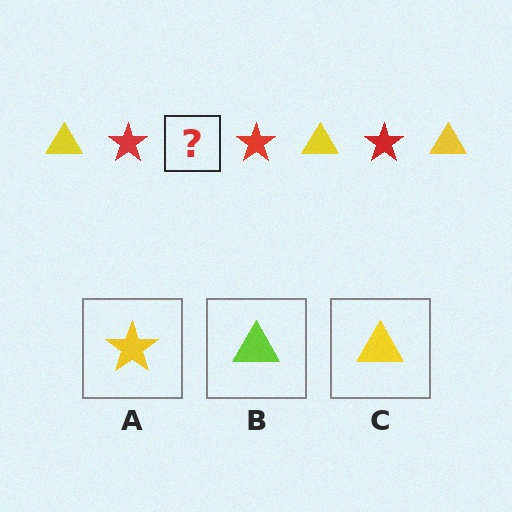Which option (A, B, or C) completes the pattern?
C.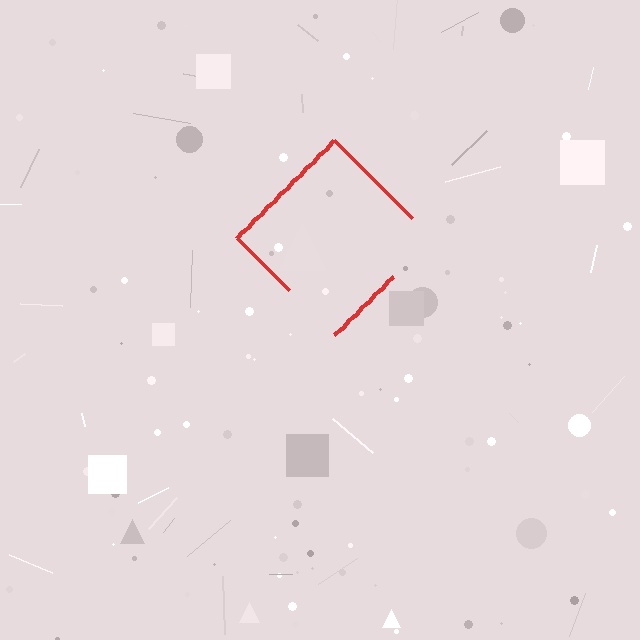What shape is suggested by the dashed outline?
The dashed outline suggests a diamond.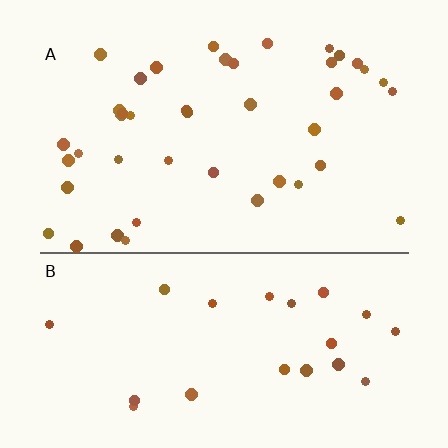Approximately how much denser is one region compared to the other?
Approximately 1.8× — region A over region B.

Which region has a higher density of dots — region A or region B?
A (the top).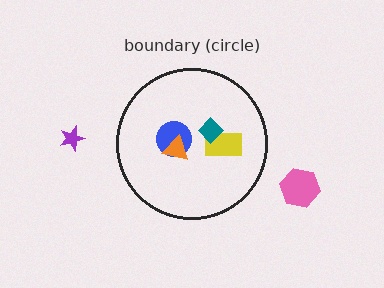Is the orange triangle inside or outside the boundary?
Inside.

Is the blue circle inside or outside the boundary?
Inside.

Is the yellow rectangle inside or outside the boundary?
Inside.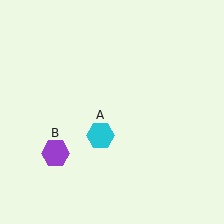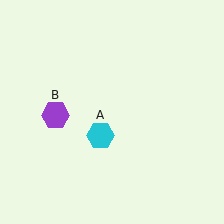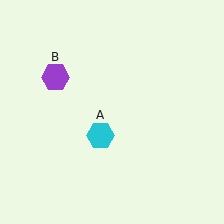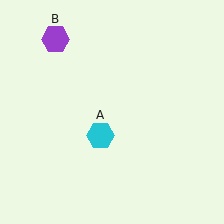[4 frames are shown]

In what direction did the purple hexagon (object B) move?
The purple hexagon (object B) moved up.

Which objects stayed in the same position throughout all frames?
Cyan hexagon (object A) remained stationary.